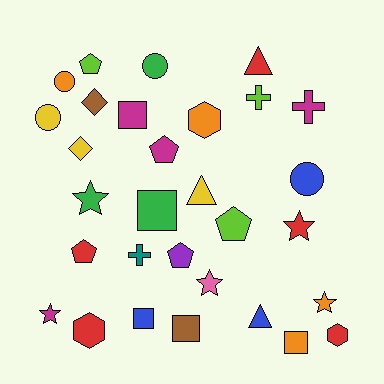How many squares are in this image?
There are 5 squares.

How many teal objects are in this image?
There is 1 teal object.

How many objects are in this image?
There are 30 objects.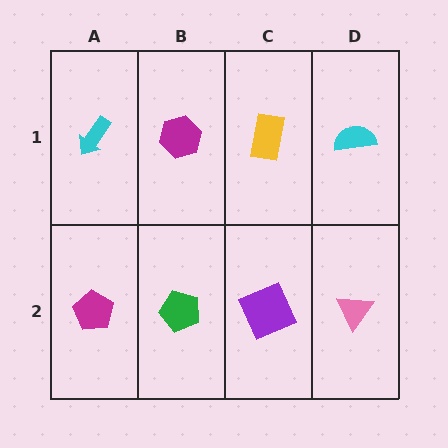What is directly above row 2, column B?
A magenta hexagon.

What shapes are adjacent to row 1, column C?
A purple square (row 2, column C), a magenta hexagon (row 1, column B), a cyan semicircle (row 1, column D).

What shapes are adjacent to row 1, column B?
A green pentagon (row 2, column B), a cyan arrow (row 1, column A), a yellow rectangle (row 1, column C).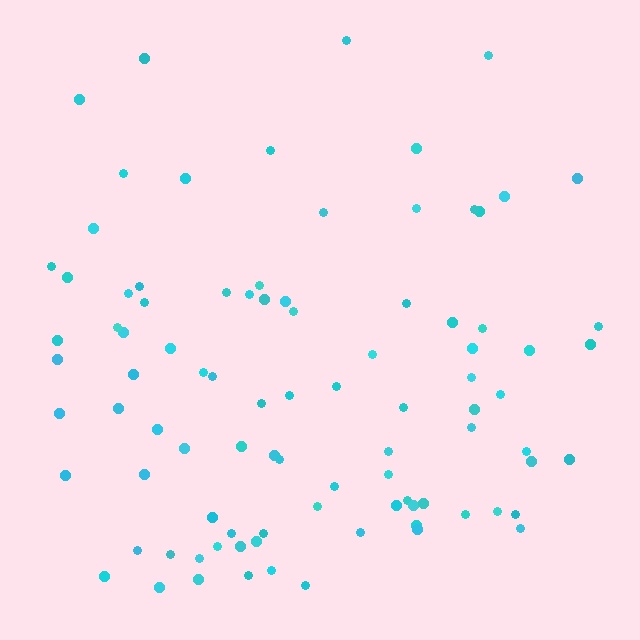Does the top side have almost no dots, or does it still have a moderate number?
Still a moderate number, just noticeably fewer than the bottom.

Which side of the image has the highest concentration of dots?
The bottom.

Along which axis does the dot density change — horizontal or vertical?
Vertical.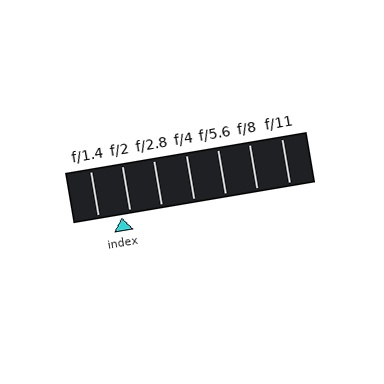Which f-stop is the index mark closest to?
The index mark is closest to f/2.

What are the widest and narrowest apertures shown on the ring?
The widest aperture shown is f/1.4 and the narrowest is f/11.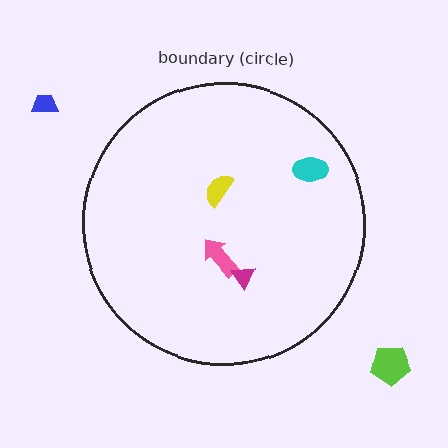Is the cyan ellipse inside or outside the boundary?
Inside.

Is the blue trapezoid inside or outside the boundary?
Outside.